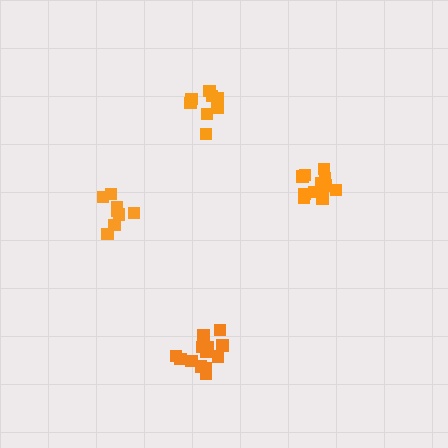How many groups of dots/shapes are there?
There are 4 groups.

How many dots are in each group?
Group 1: 13 dots, Group 2: 8 dots, Group 3: 11 dots, Group 4: 8 dots (40 total).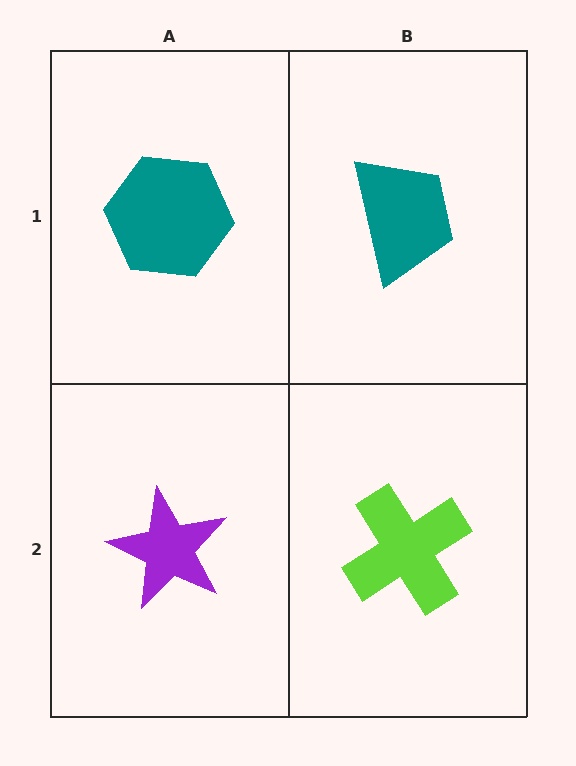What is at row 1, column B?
A teal trapezoid.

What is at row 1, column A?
A teal hexagon.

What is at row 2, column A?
A purple star.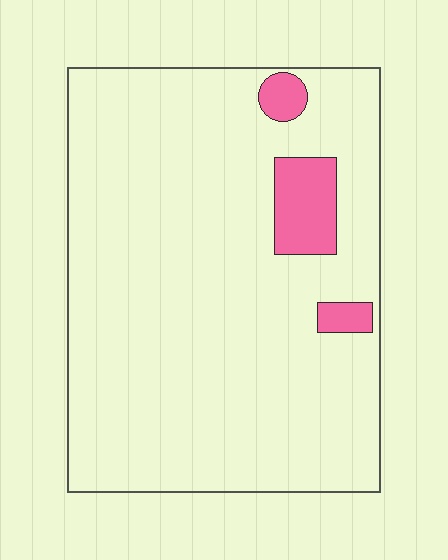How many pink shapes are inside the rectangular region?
3.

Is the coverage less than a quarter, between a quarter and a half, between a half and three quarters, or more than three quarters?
Less than a quarter.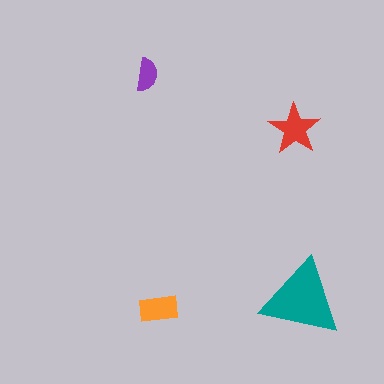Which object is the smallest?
The purple semicircle.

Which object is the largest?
The teal triangle.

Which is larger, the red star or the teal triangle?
The teal triangle.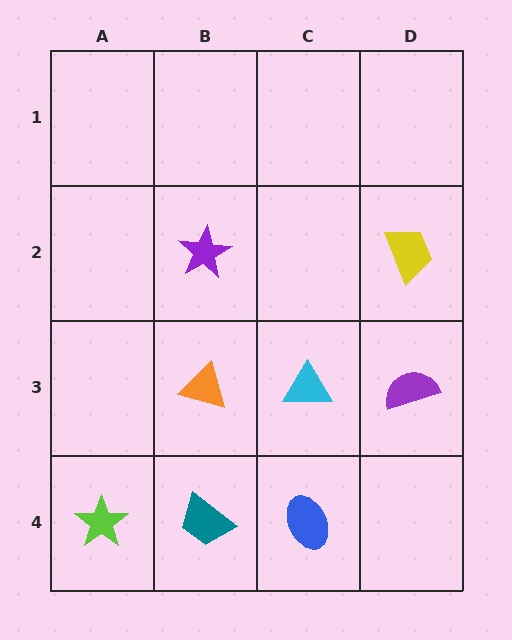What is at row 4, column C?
A blue ellipse.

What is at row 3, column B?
An orange triangle.